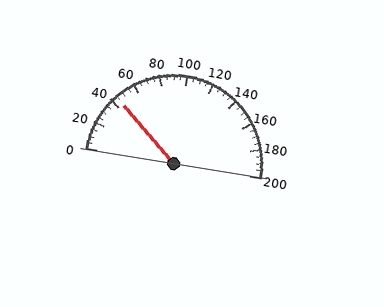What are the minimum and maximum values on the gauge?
The gauge ranges from 0 to 200.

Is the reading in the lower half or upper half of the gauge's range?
The reading is in the lower half of the range (0 to 200).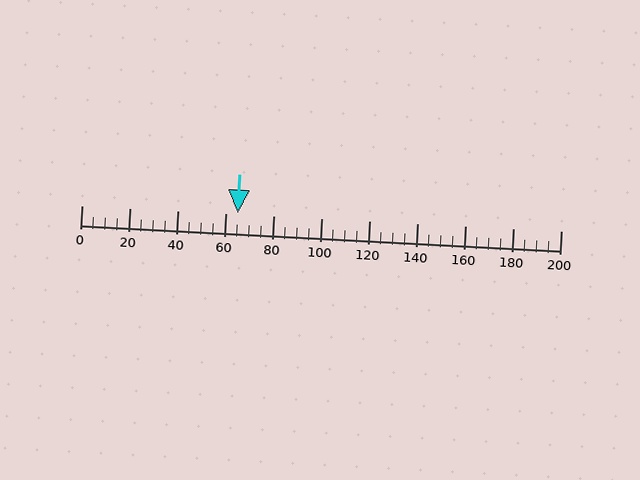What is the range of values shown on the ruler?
The ruler shows values from 0 to 200.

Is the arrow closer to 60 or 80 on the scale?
The arrow is closer to 60.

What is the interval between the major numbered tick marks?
The major tick marks are spaced 20 units apart.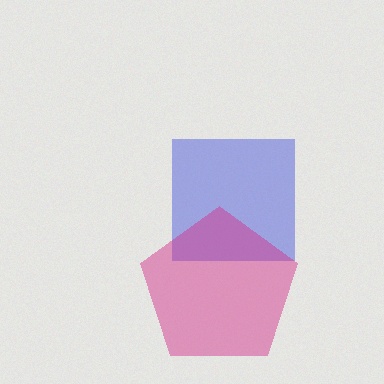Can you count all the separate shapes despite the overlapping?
Yes, there are 2 separate shapes.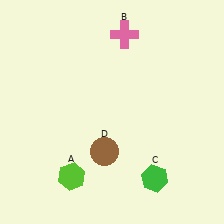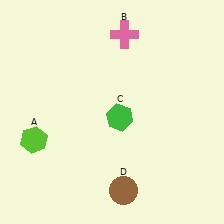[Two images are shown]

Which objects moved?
The objects that moved are: the lime hexagon (A), the green hexagon (C), the brown circle (D).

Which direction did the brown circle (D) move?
The brown circle (D) moved down.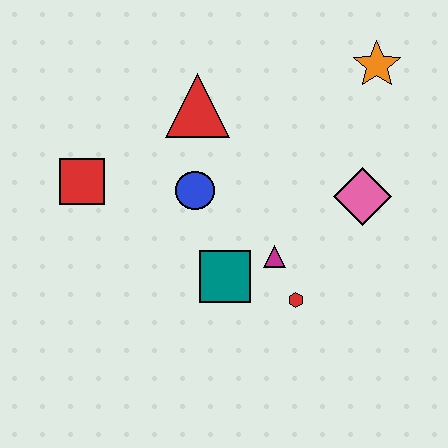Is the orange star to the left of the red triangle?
No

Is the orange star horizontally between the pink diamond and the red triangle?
No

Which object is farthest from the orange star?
The red square is farthest from the orange star.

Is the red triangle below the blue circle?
No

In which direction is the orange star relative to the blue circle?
The orange star is to the right of the blue circle.